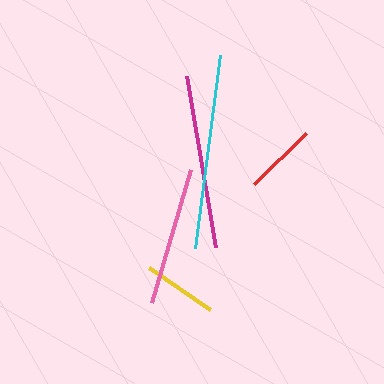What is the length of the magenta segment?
The magenta segment is approximately 173 pixels long.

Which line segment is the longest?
The cyan line is the longest at approximately 195 pixels.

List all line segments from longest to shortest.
From longest to shortest: cyan, magenta, pink, yellow, red.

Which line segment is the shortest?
The red line is the shortest at approximately 73 pixels.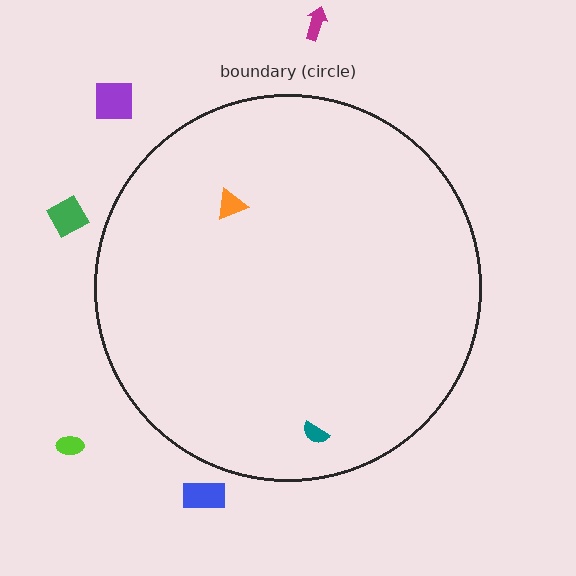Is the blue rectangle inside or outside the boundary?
Outside.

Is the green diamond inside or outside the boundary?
Outside.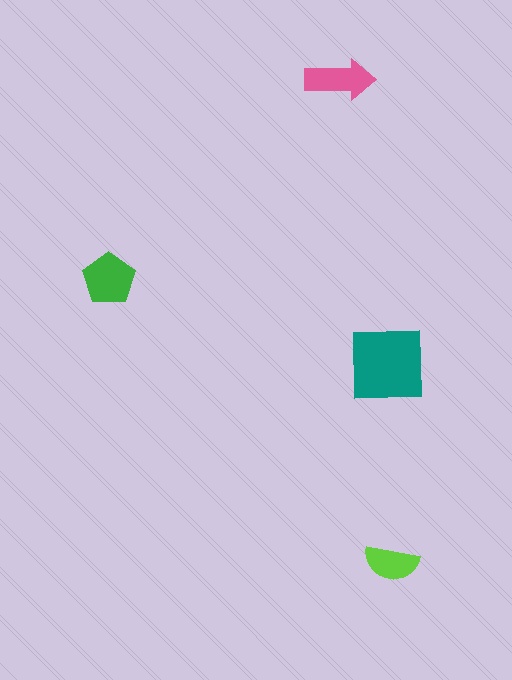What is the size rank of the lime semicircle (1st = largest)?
4th.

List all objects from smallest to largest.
The lime semicircle, the pink arrow, the green pentagon, the teal square.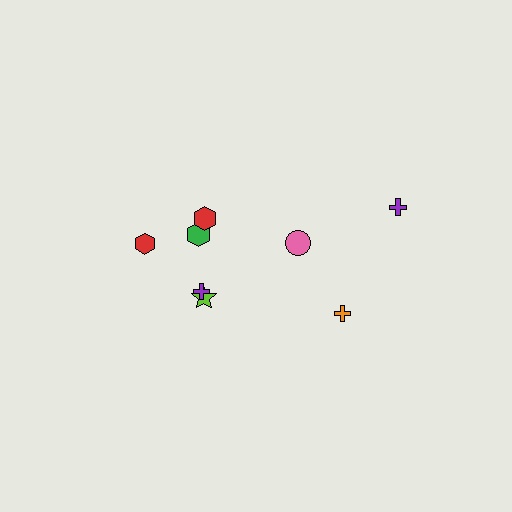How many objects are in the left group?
There are 5 objects.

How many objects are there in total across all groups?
There are 8 objects.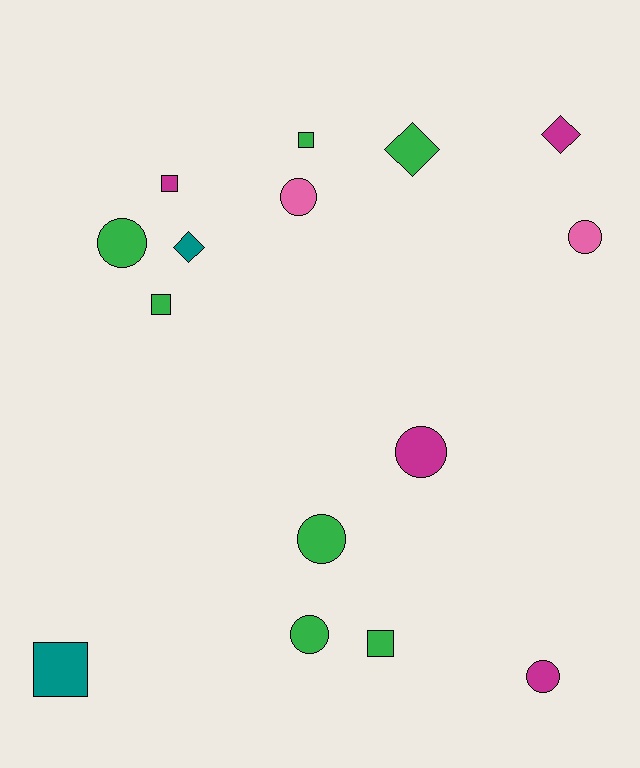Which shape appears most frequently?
Circle, with 7 objects.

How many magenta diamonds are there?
There is 1 magenta diamond.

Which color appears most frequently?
Green, with 7 objects.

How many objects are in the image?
There are 15 objects.